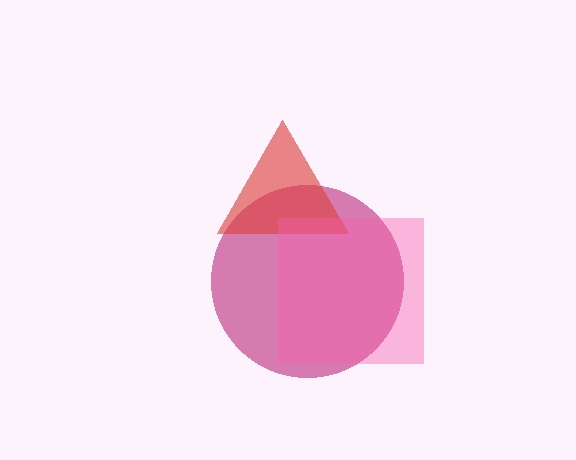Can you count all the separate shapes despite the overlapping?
Yes, there are 3 separate shapes.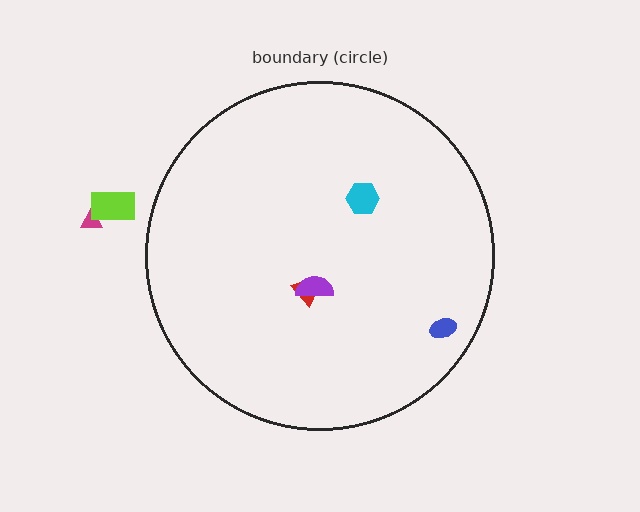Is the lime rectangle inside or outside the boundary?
Outside.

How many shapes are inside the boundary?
4 inside, 2 outside.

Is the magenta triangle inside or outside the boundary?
Outside.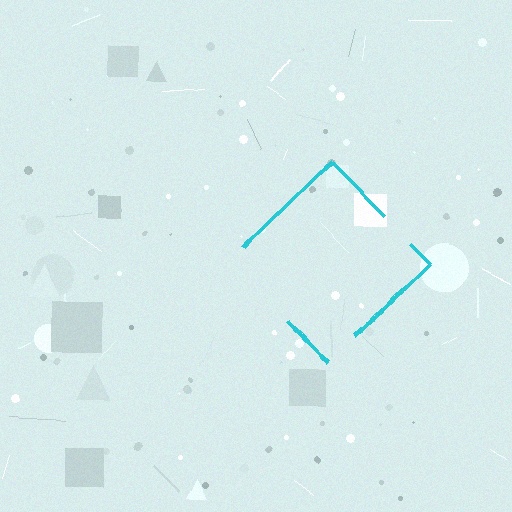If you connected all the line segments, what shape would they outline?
They would outline a diamond.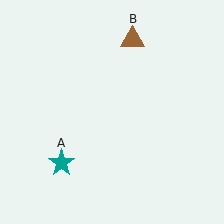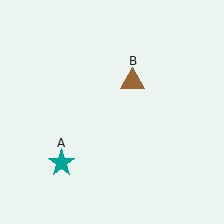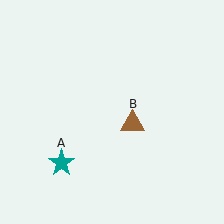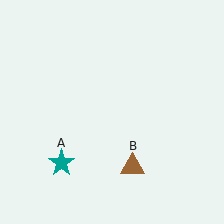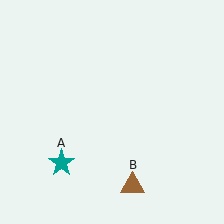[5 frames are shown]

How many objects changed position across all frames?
1 object changed position: brown triangle (object B).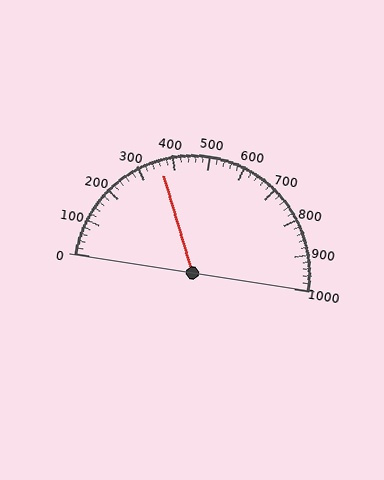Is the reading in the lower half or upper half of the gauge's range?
The reading is in the lower half of the range (0 to 1000).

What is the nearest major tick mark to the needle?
The nearest major tick mark is 400.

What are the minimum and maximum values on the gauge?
The gauge ranges from 0 to 1000.